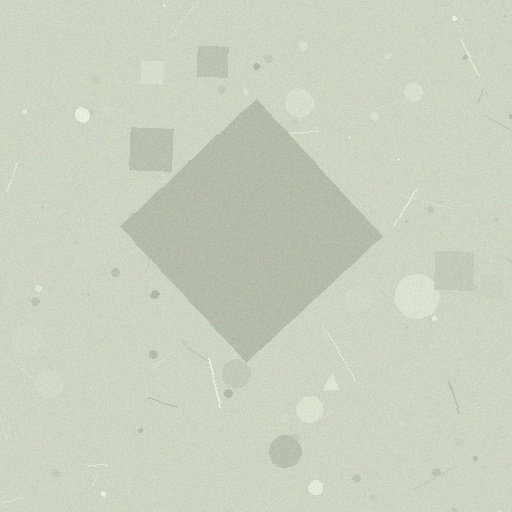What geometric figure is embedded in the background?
A diamond is embedded in the background.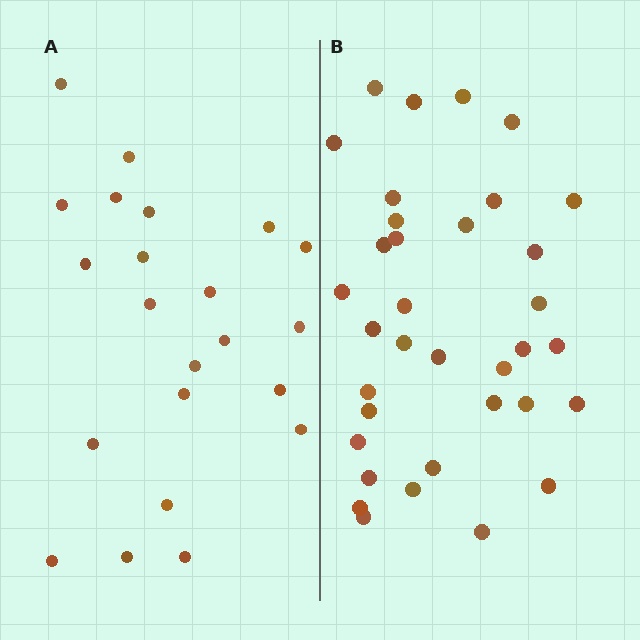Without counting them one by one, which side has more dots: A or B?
Region B (the right region) has more dots.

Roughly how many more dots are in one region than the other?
Region B has approximately 15 more dots than region A.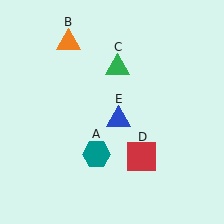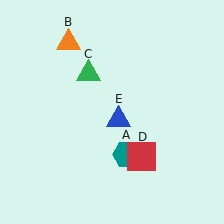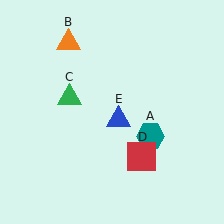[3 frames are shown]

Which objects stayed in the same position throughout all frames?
Orange triangle (object B) and red square (object D) and blue triangle (object E) remained stationary.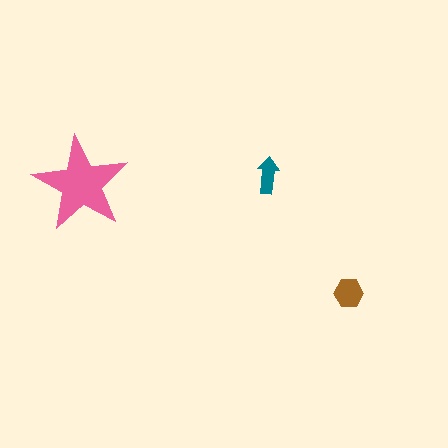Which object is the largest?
The pink star.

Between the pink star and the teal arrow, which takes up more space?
The pink star.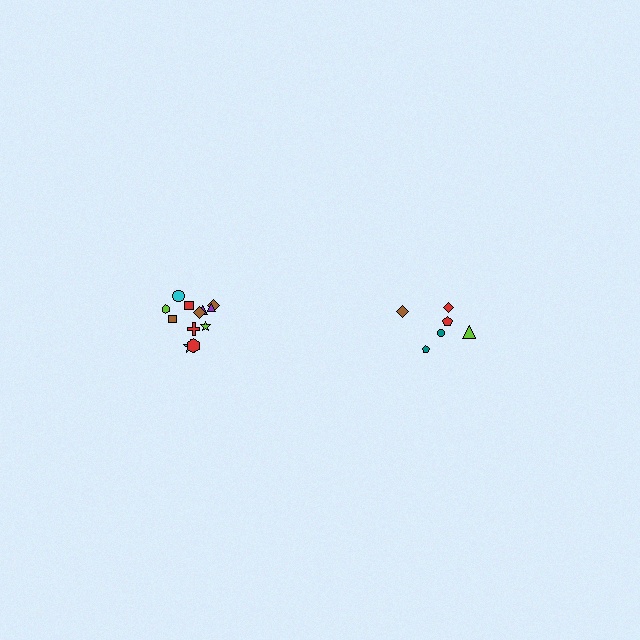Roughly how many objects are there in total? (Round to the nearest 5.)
Roughly 20 objects in total.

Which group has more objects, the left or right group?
The left group.